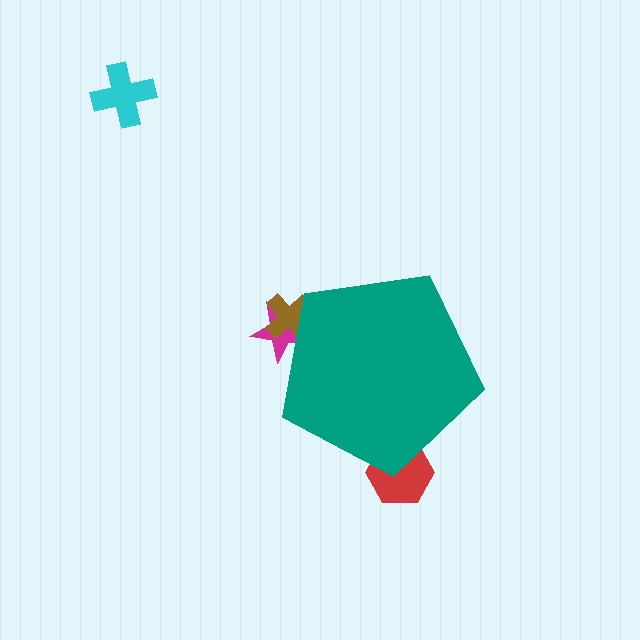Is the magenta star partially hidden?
Yes, the magenta star is partially hidden behind the teal pentagon.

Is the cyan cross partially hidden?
No, the cyan cross is fully visible.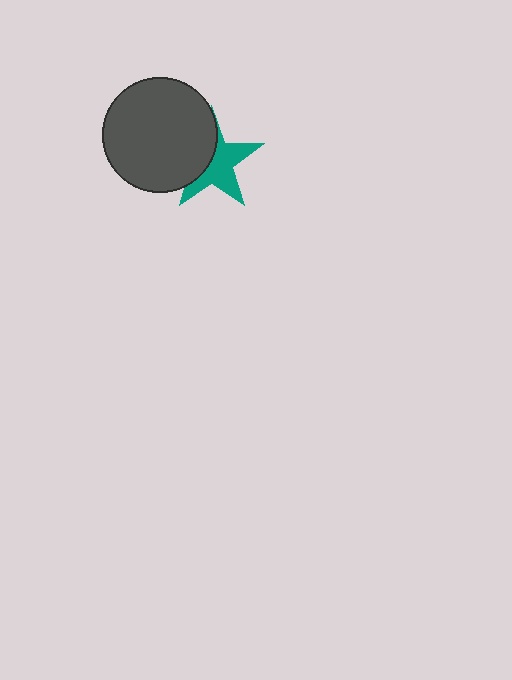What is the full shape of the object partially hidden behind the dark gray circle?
The partially hidden object is a teal star.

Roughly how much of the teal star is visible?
About half of it is visible (roughly 57%).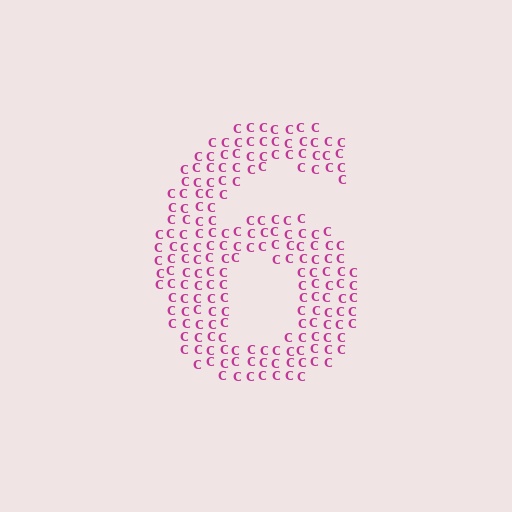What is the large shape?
The large shape is the digit 6.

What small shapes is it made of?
It is made of small letter C's.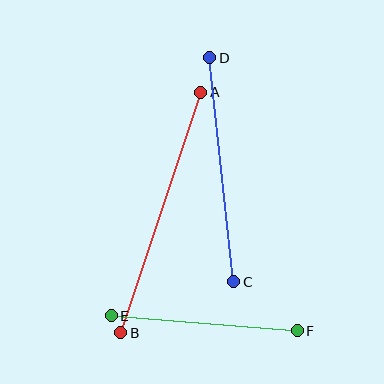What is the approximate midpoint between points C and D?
The midpoint is at approximately (222, 170) pixels.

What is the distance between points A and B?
The distance is approximately 253 pixels.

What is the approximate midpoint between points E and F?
The midpoint is at approximately (204, 323) pixels.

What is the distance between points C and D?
The distance is approximately 225 pixels.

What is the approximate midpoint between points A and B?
The midpoint is at approximately (161, 213) pixels.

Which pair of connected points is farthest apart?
Points A and B are farthest apart.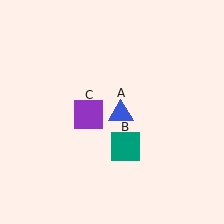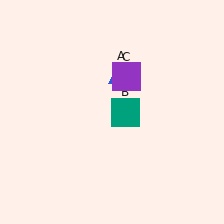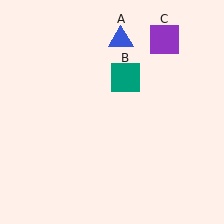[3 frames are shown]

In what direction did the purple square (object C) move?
The purple square (object C) moved up and to the right.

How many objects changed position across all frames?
3 objects changed position: blue triangle (object A), teal square (object B), purple square (object C).